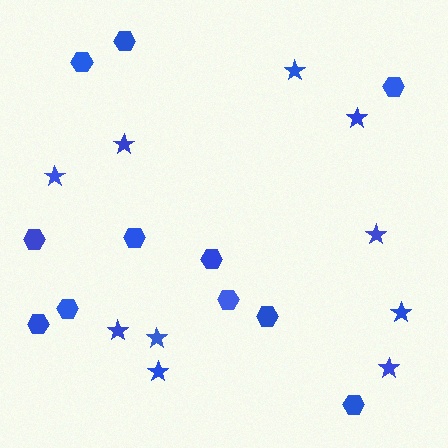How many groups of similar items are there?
There are 2 groups: one group of stars (10) and one group of hexagons (11).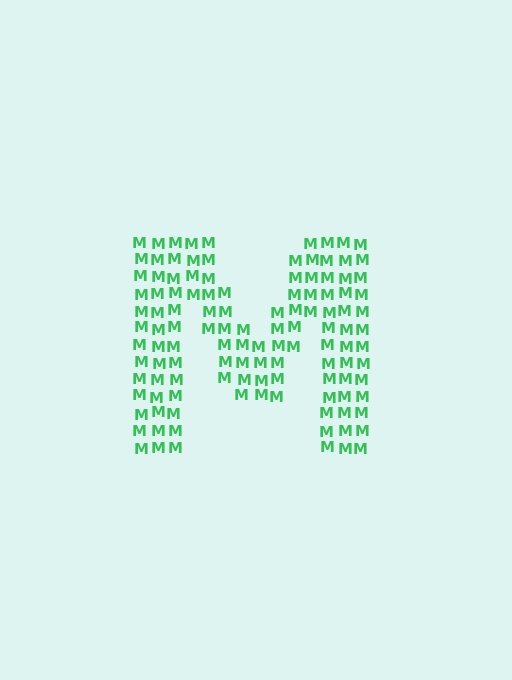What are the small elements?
The small elements are letter M's.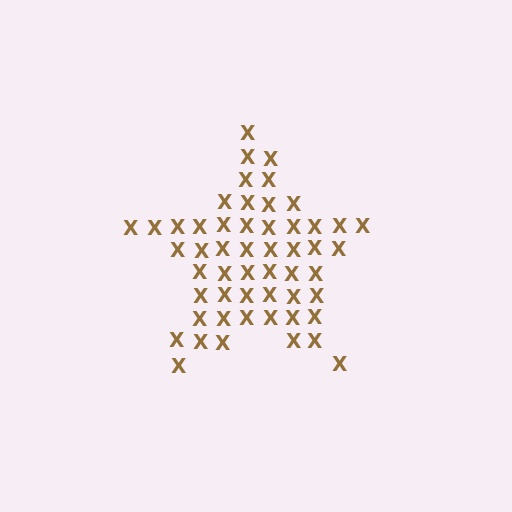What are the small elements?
The small elements are letter X's.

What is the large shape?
The large shape is a star.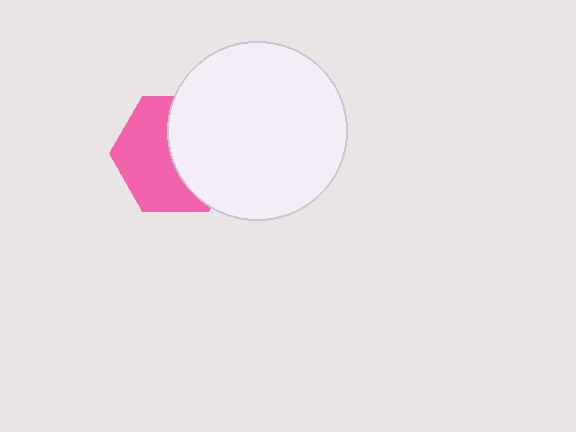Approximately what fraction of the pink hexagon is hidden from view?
Roughly 48% of the pink hexagon is hidden behind the white circle.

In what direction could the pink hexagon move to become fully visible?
The pink hexagon could move left. That would shift it out from behind the white circle entirely.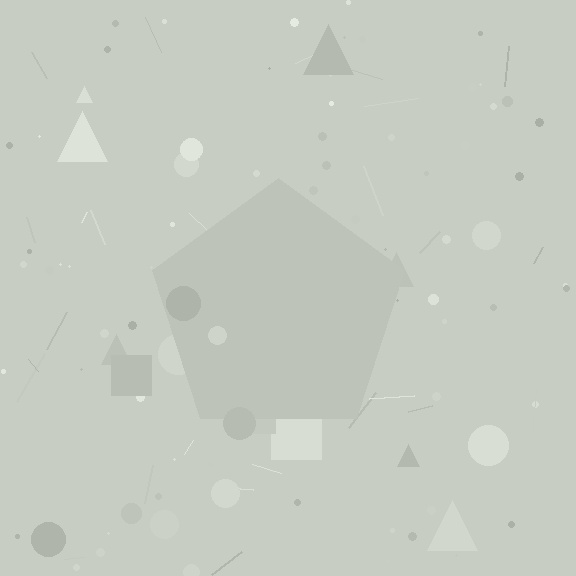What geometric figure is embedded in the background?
A pentagon is embedded in the background.